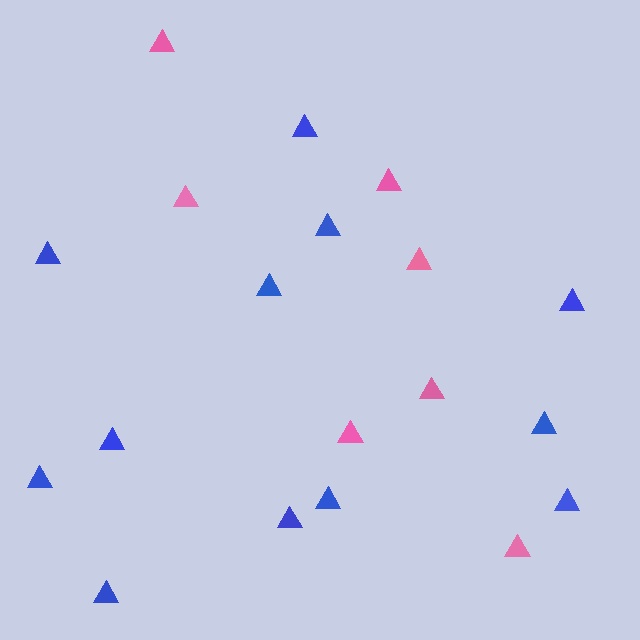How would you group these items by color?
There are 2 groups: one group of blue triangles (12) and one group of pink triangles (7).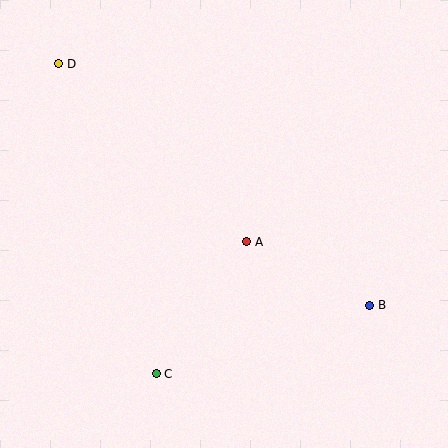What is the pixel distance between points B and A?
The distance between B and A is 139 pixels.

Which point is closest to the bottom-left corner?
Point C is closest to the bottom-left corner.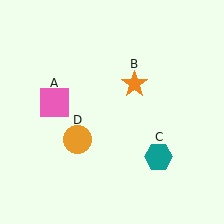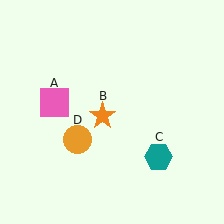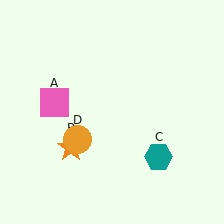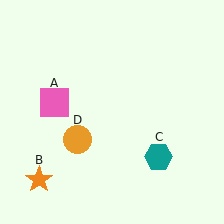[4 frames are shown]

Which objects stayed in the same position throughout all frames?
Pink square (object A) and teal hexagon (object C) and orange circle (object D) remained stationary.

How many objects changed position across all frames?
1 object changed position: orange star (object B).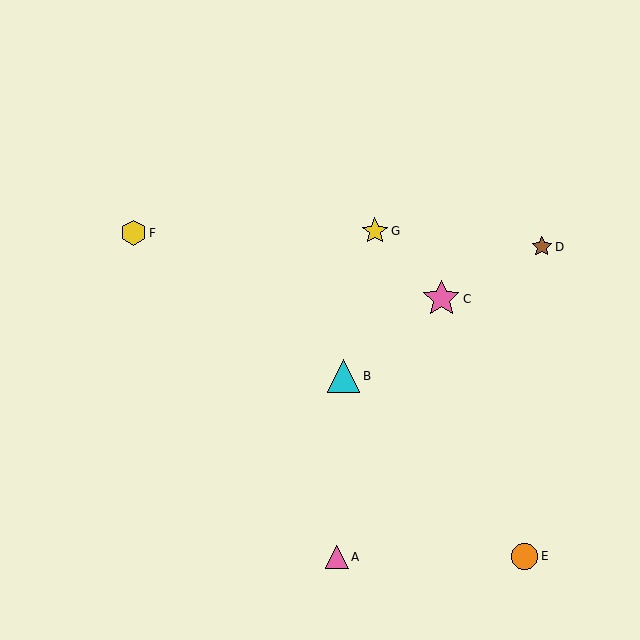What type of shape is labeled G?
Shape G is a yellow star.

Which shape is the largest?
The pink star (labeled C) is the largest.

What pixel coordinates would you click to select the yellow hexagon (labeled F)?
Click at (134, 233) to select the yellow hexagon F.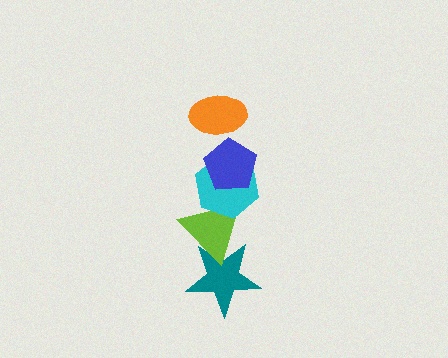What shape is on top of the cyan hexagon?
The blue pentagon is on top of the cyan hexagon.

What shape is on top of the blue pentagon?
The orange ellipse is on top of the blue pentagon.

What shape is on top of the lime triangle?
The cyan hexagon is on top of the lime triangle.